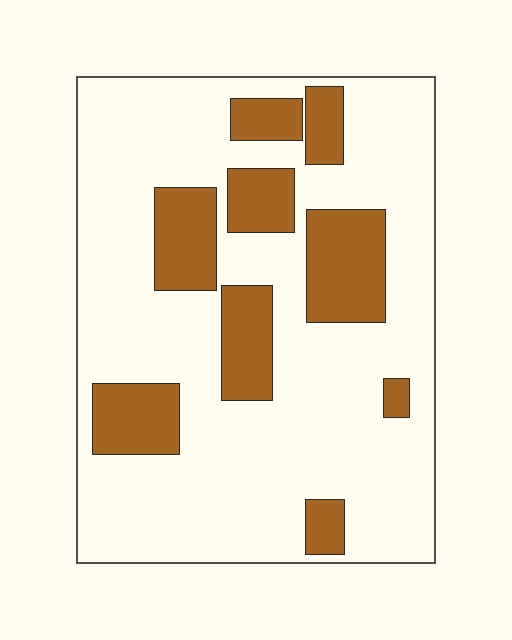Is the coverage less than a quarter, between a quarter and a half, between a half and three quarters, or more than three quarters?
Less than a quarter.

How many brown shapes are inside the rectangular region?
9.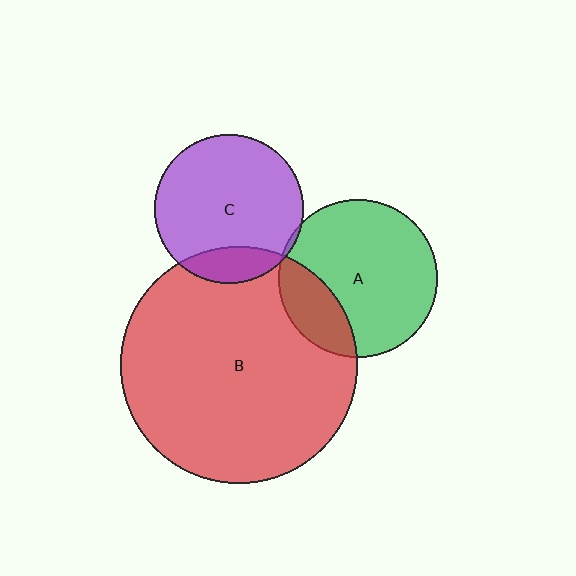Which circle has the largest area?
Circle B (red).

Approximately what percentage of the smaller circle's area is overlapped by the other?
Approximately 5%.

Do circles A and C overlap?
Yes.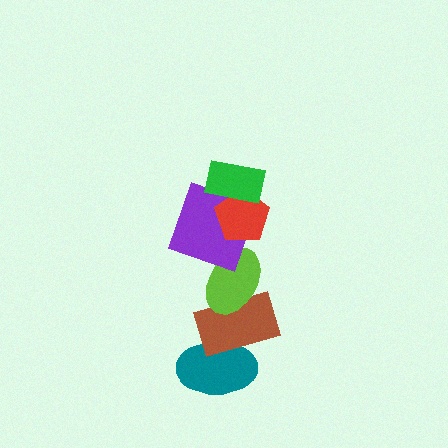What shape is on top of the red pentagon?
The green rectangle is on top of the red pentagon.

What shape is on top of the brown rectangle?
The lime ellipse is on top of the brown rectangle.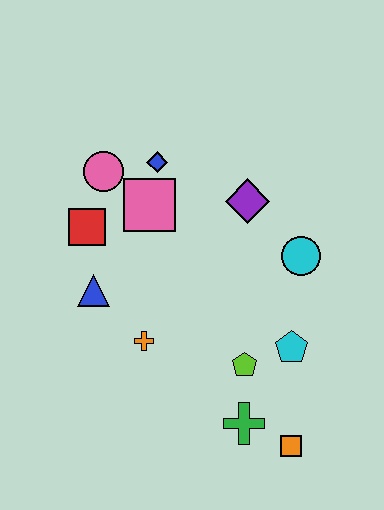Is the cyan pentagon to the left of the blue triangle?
No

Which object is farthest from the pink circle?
The orange square is farthest from the pink circle.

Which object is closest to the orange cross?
The blue triangle is closest to the orange cross.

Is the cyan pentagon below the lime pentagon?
No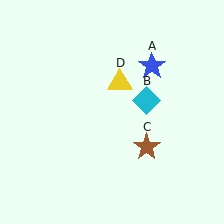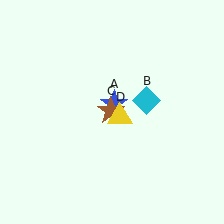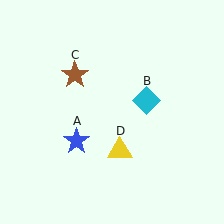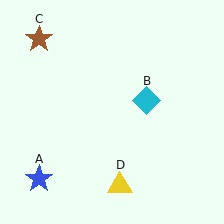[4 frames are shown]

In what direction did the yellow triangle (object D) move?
The yellow triangle (object D) moved down.